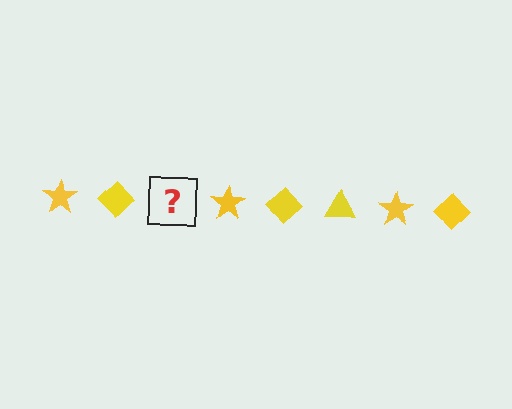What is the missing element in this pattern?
The missing element is a yellow triangle.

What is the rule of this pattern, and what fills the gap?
The rule is that the pattern cycles through star, diamond, triangle shapes in yellow. The gap should be filled with a yellow triangle.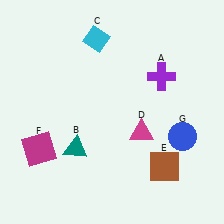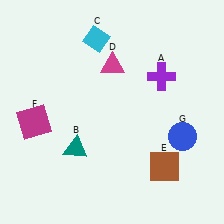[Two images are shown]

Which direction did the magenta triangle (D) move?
The magenta triangle (D) moved up.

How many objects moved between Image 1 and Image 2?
2 objects moved between the two images.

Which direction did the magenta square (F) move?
The magenta square (F) moved up.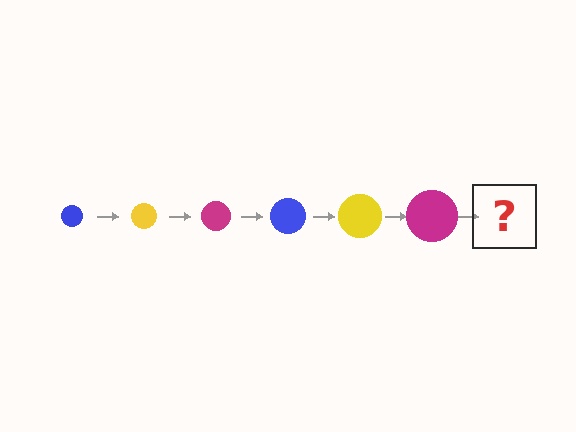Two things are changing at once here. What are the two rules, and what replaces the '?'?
The two rules are that the circle grows larger each step and the color cycles through blue, yellow, and magenta. The '?' should be a blue circle, larger than the previous one.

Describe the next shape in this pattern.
It should be a blue circle, larger than the previous one.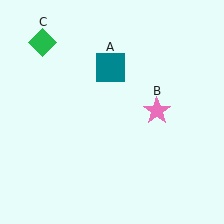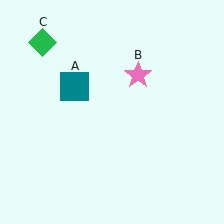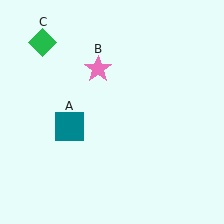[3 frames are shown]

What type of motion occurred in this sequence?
The teal square (object A), pink star (object B) rotated counterclockwise around the center of the scene.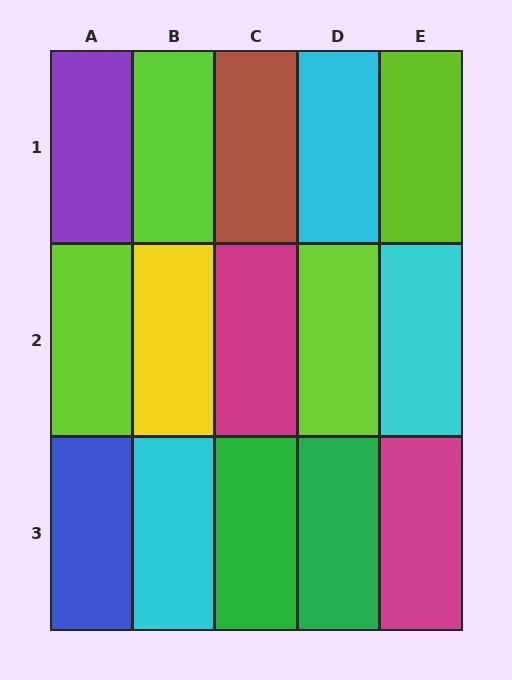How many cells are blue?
1 cell is blue.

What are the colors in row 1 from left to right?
Purple, lime, brown, cyan, lime.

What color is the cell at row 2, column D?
Lime.